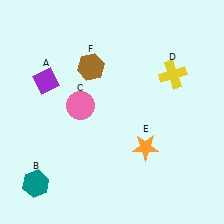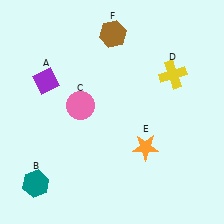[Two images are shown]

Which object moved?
The brown hexagon (F) moved up.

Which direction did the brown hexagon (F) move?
The brown hexagon (F) moved up.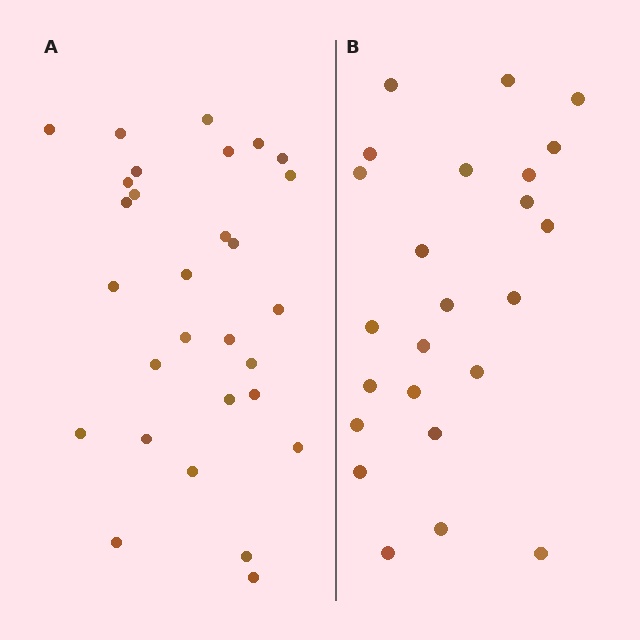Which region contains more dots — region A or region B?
Region A (the left region) has more dots.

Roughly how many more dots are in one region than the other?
Region A has about 5 more dots than region B.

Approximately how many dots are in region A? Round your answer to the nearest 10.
About 30 dots. (The exact count is 29, which rounds to 30.)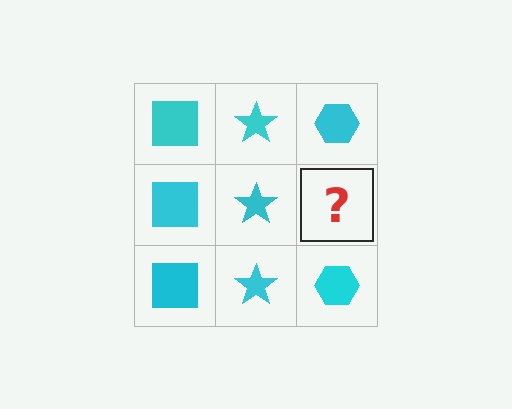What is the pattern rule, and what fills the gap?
The rule is that each column has a consistent shape. The gap should be filled with a cyan hexagon.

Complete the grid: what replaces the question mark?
The question mark should be replaced with a cyan hexagon.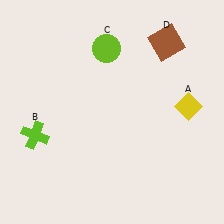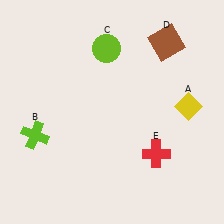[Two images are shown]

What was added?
A red cross (E) was added in Image 2.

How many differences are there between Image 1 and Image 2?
There is 1 difference between the two images.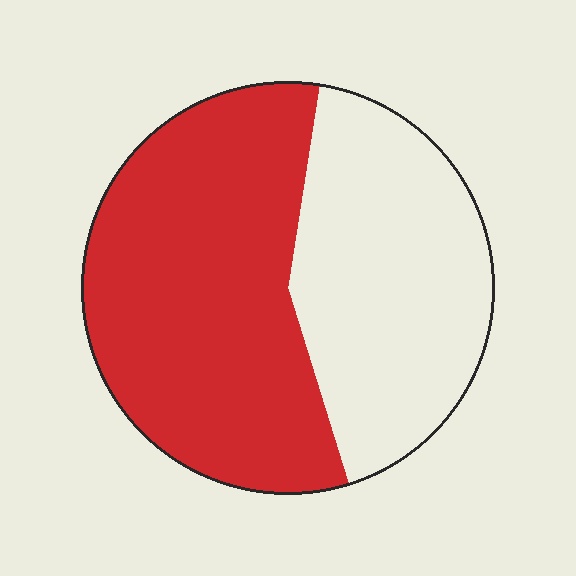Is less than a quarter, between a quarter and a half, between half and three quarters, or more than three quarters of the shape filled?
Between half and three quarters.